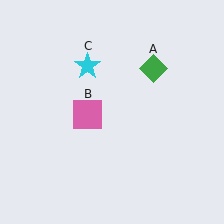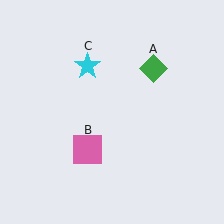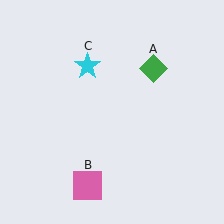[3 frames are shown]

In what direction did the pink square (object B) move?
The pink square (object B) moved down.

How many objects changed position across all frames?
1 object changed position: pink square (object B).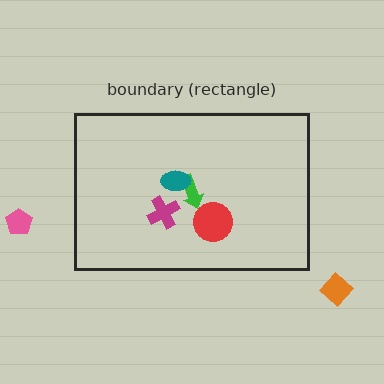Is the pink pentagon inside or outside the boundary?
Outside.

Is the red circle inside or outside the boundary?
Inside.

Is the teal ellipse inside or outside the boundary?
Inside.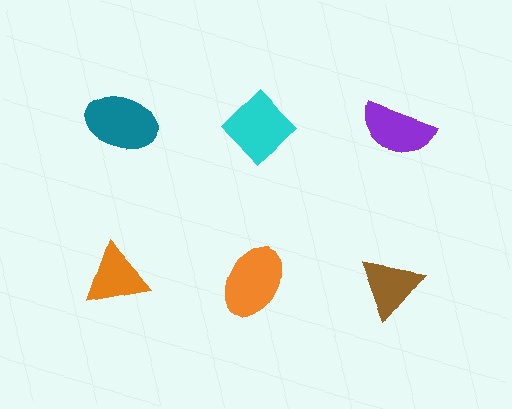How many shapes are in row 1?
3 shapes.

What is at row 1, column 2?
A cyan diamond.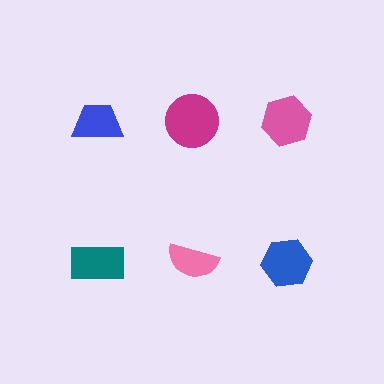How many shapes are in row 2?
3 shapes.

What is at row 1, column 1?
A blue trapezoid.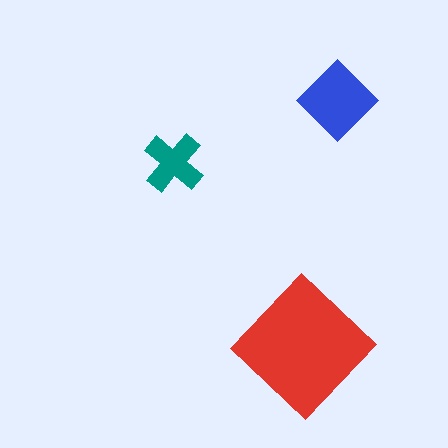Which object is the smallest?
The teal cross.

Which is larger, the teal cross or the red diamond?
The red diamond.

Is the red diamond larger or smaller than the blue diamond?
Larger.